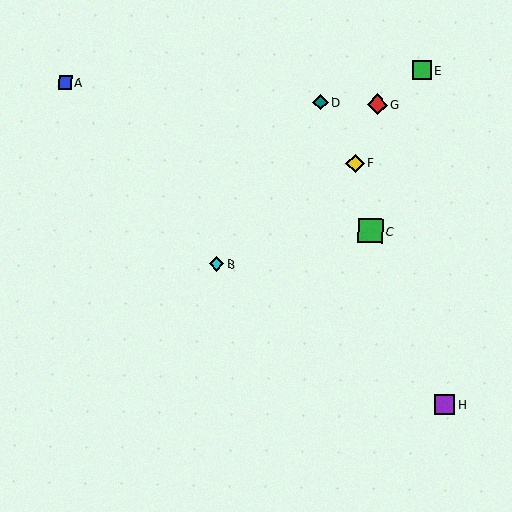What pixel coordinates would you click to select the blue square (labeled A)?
Click at (65, 83) to select the blue square A.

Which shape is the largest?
The green square (labeled C) is the largest.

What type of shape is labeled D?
Shape D is a teal diamond.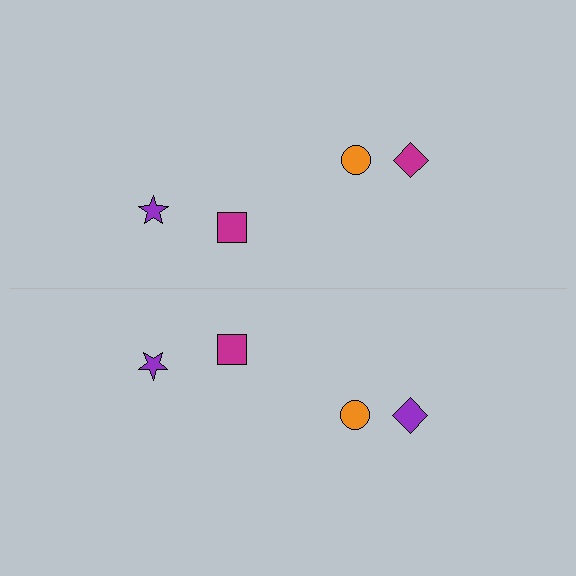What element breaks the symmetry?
The purple diamond on the bottom side breaks the symmetry — its mirror counterpart is magenta.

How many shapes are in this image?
There are 8 shapes in this image.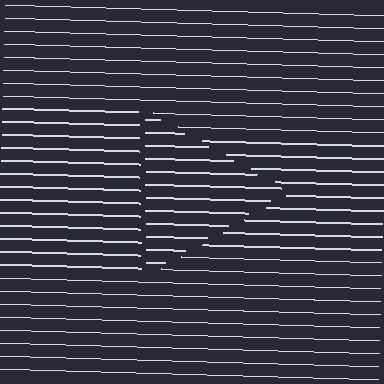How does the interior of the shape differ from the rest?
The interior of the shape contains the same grating, shifted by half a period — the contour is defined by the phase discontinuity where line-ends from the inner and outer gratings abut.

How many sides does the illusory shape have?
3 sides — the line-ends trace a triangle.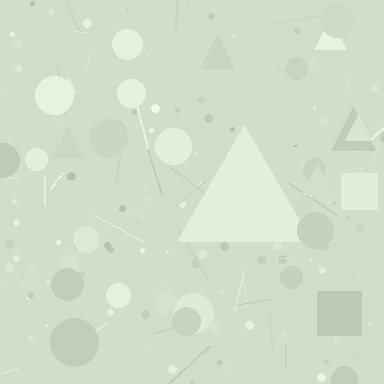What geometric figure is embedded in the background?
A triangle is embedded in the background.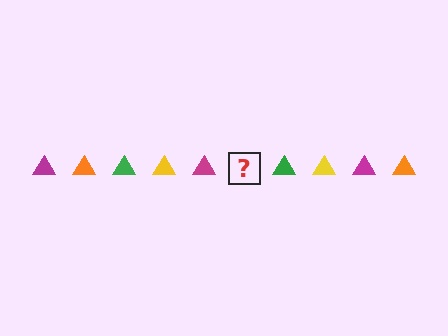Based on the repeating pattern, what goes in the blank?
The blank should be an orange triangle.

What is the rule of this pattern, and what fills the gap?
The rule is that the pattern cycles through magenta, orange, green, yellow triangles. The gap should be filled with an orange triangle.